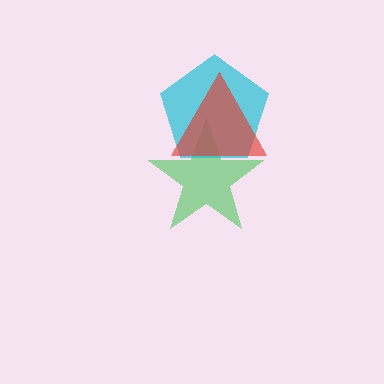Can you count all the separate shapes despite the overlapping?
Yes, there are 3 separate shapes.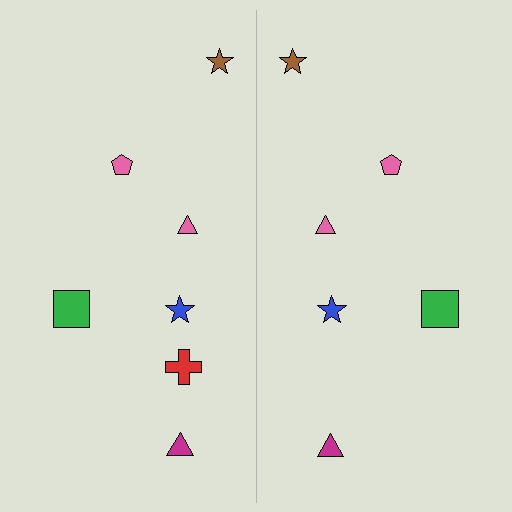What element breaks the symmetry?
A red cross is missing from the right side.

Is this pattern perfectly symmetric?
No, the pattern is not perfectly symmetric. A red cross is missing from the right side.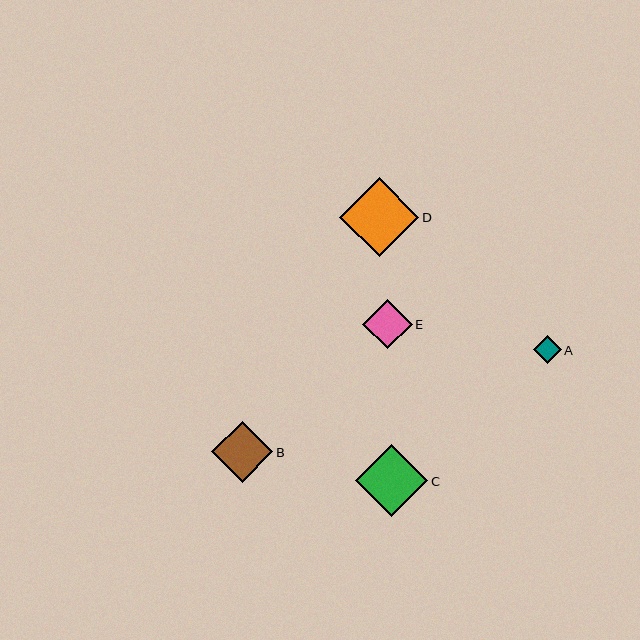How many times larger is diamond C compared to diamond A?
Diamond C is approximately 2.6 times the size of diamond A.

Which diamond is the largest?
Diamond D is the largest with a size of approximately 80 pixels.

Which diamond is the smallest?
Diamond A is the smallest with a size of approximately 28 pixels.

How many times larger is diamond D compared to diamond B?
Diamond D is approximately 1.3 times the size of diamond B.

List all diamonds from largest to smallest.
From largest to smallest: D, C, B, E, A.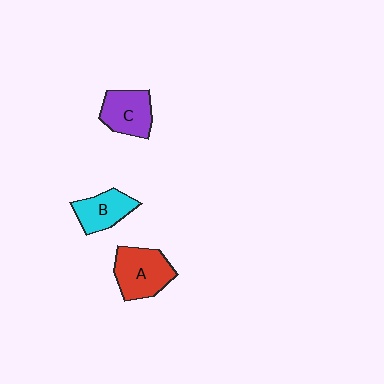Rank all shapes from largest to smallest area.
From largest to smallest: A (red), C (purple), B (cyan).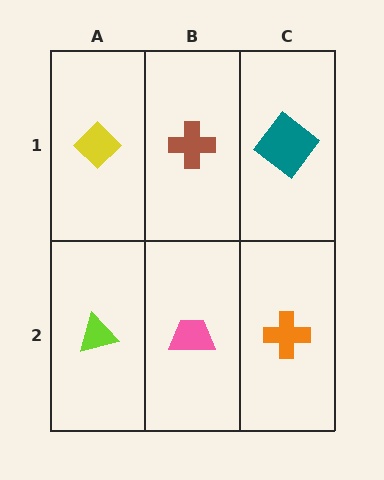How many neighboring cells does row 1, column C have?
2.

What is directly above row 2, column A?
A yellow diamond.